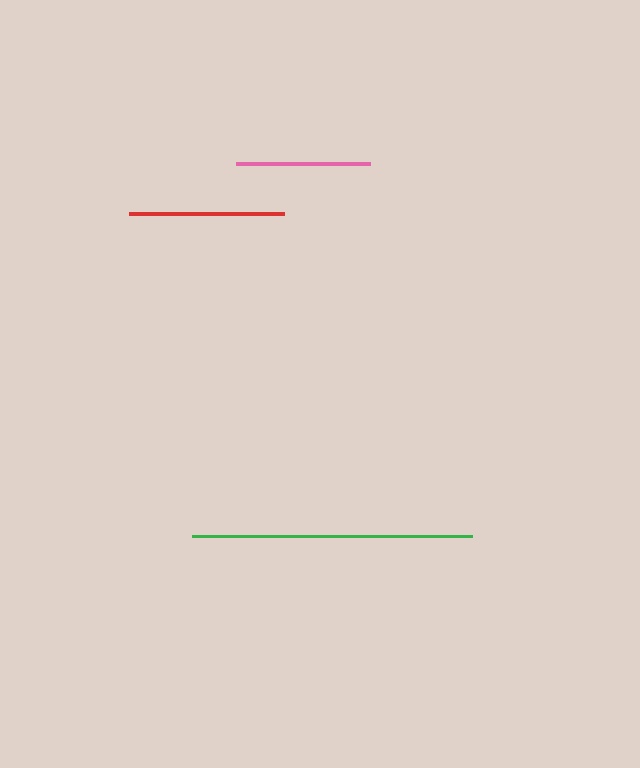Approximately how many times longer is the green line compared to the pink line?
The green line is approximately 2.1 times the length of the pink line.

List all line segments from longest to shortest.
From longest to shortest: green, red, pink.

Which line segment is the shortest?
The pink line is the shortest at approximately 135 pixels.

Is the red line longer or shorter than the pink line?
The red line is longer than the pink line.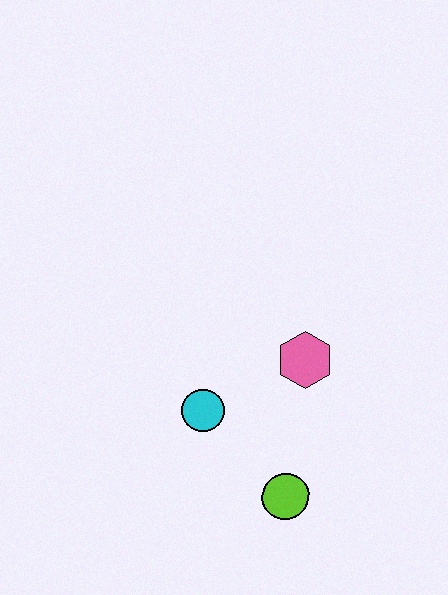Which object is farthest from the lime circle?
The pink hexagon is farthest from the lime circle.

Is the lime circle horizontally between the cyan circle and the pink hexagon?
Yes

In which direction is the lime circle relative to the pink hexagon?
The lime circle is below the pink hexagon.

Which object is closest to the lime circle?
The cyan circle is closest to the lime circle.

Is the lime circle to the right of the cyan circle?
Yes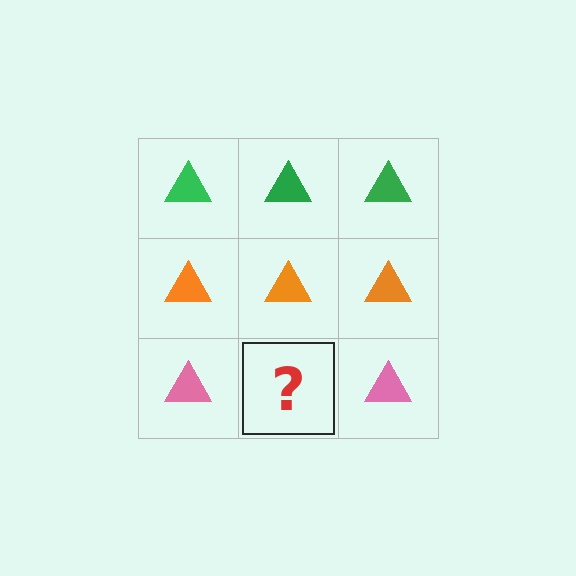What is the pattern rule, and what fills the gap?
The rule is that each row has a consistent color. The gap should be filled with a pink triangle.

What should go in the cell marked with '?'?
The missing cell should contain a pink triangle.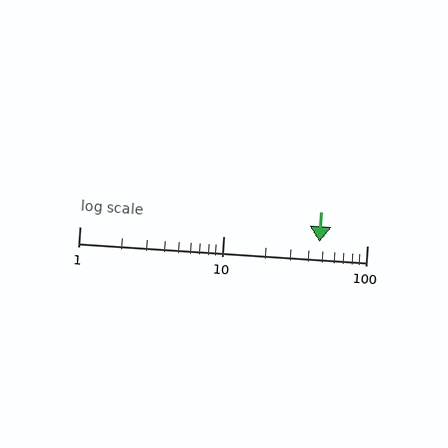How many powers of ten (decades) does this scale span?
The scale spans 2 decades, from 1 to 100.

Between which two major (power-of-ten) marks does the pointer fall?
The pointer is between 10 and 100.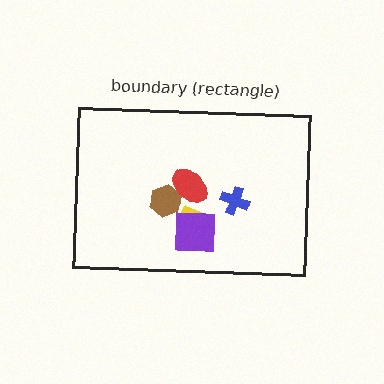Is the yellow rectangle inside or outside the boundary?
Inside.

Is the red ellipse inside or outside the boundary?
Inside.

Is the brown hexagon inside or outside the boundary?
Inside.